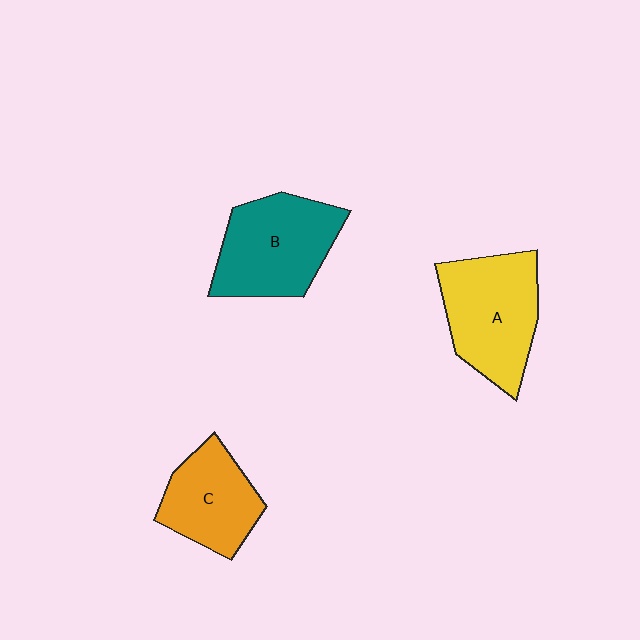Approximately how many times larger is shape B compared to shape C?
Approximately 1.3 times.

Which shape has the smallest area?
Shape C (orange).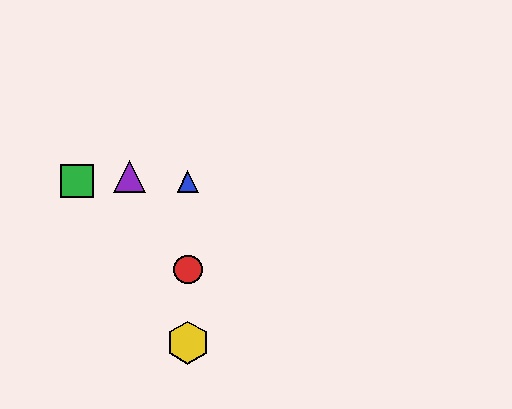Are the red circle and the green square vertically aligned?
No, the red circle is at x≈188 and the green square is at x≈77.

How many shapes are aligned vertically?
3 shapes (the red circle, the blue triangle, the yellow hexagon) are aligned vertically.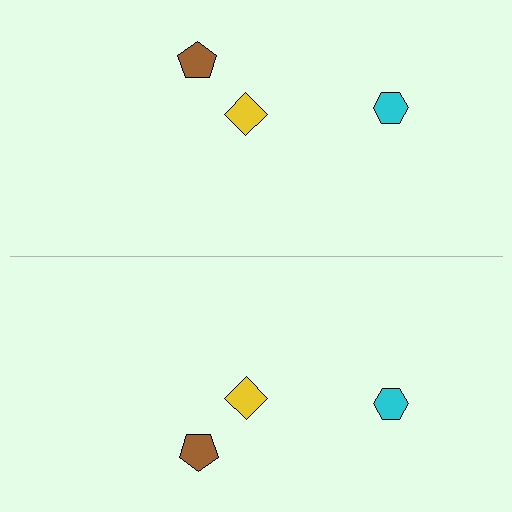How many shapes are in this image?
There are 6 shapes in this image.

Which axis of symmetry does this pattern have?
The pattern has a horizontal axis of symmetry running through the center of the image.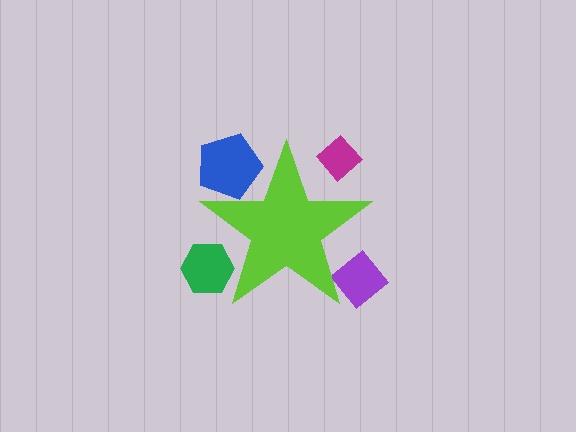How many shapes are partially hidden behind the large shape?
4 shapes are partially hidden.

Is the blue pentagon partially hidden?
Yes, the blue pentagon is partially hidden behind the lime star.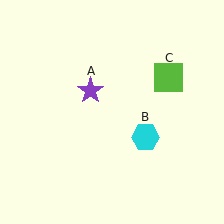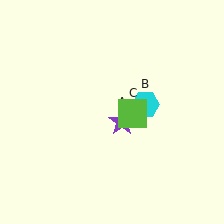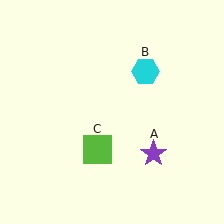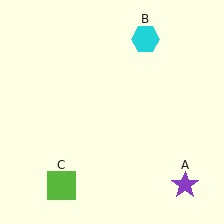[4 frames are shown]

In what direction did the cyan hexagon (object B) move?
The cyan hexagon (object B) moved up.